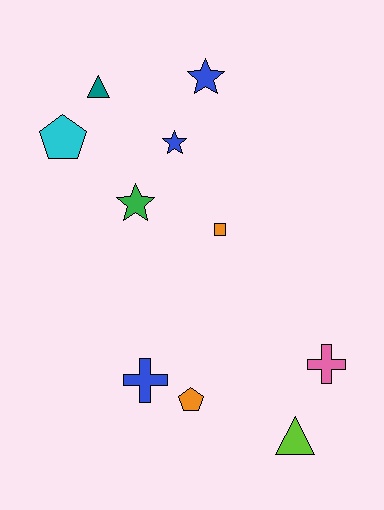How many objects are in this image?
There are 10 objects.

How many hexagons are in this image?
There are no hexagons.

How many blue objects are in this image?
There are 3 blue objects.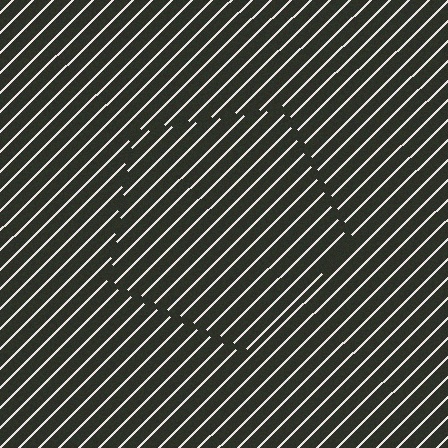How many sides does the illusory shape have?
5 sides — the line-ends trace a pentagon.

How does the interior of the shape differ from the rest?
The interior of the shape contains the same grating, shifted by half a period — the contour is defined by the phase discontinuity where line-ends from the inner and outer gratings abut.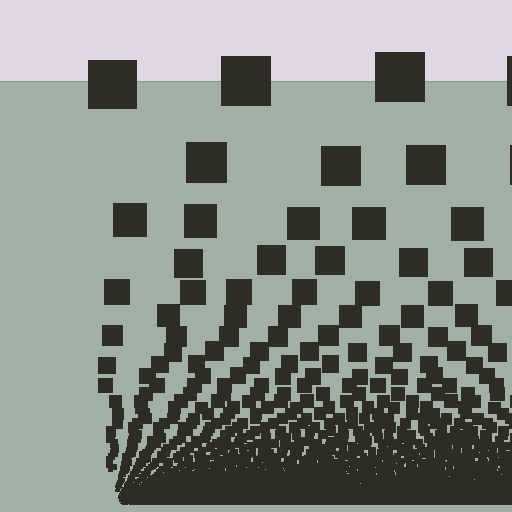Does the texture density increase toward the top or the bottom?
Density increases toward the bottom.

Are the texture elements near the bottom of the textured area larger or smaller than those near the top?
Smaller. The gradient is inverted — elements near the bottom are smaller and denser.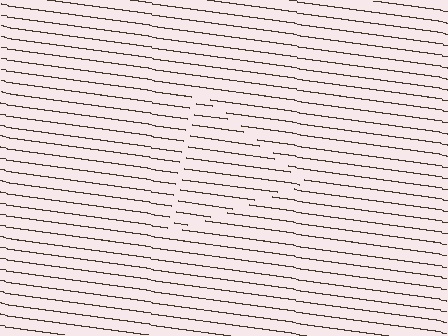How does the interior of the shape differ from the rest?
The interior of the shape contains the same grating, shifted by half a period — the contour is defined by the phase discontinuity where line-ends from the inner and outer gratings abut.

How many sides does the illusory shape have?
3 sides — the line-ends trace a triangle.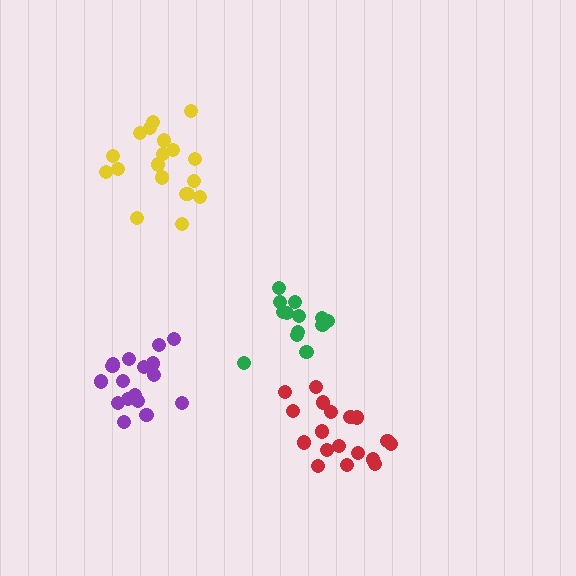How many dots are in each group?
Group 1: 18 dots, Group 2: 19 dots, Group 3: 13 dots, Group 4: 18 dots (68 total).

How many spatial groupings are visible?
There are 4 spatial groupings.